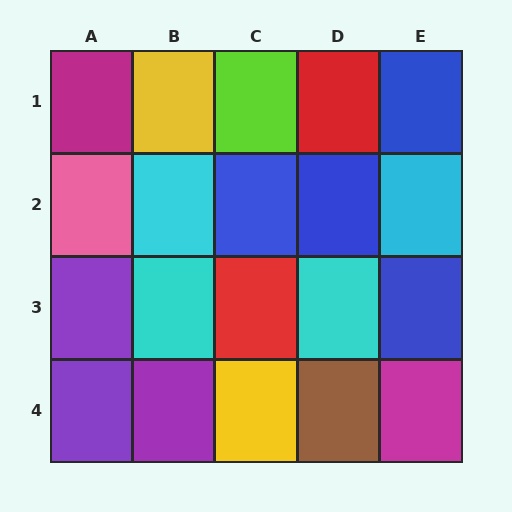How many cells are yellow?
2 cells are yellow.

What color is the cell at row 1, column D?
Red.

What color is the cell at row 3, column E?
Blue.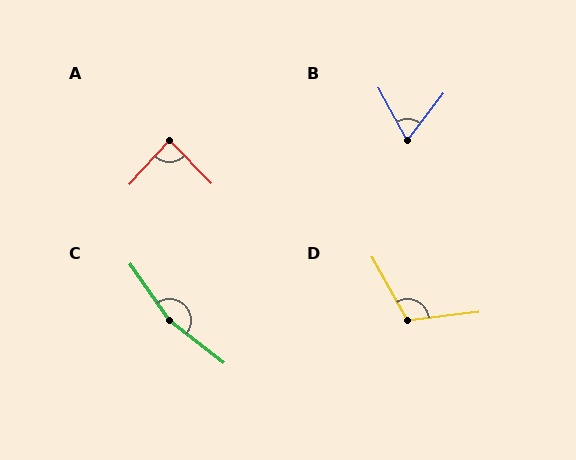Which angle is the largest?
C, at approximately 163 degrees.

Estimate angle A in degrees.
Approximately 86 degrees.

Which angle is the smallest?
B, at approximately 66 degrees.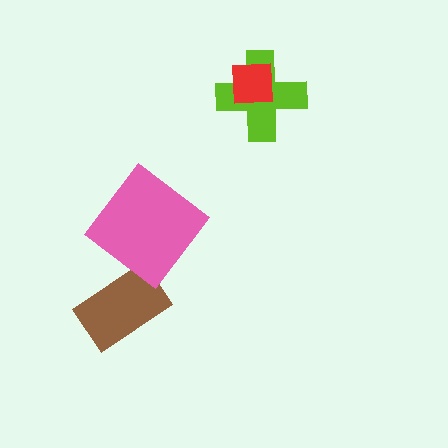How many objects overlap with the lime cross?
1 object overlaps with the lime cross.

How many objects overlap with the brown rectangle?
0 objects overlap with the brown rectangle.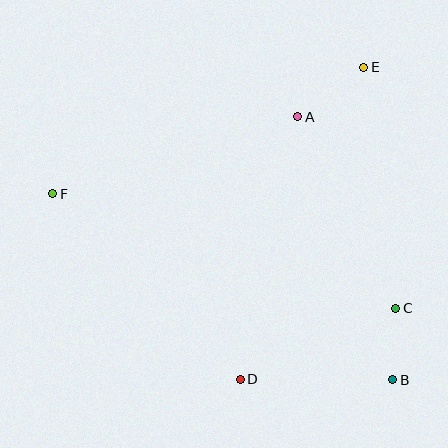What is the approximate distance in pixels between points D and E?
The distance between D and E is approximately 336 pixels.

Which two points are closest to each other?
Points B and C are closest to each other.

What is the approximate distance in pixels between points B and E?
The distance between B and E is approximately 314 pixels.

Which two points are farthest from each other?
Points B and F are farthest from each other.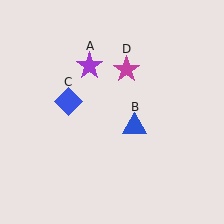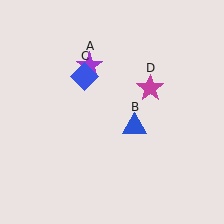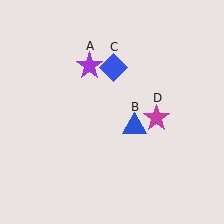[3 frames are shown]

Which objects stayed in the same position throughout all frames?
Purple star (object A) and blue triangle (object B) remained stationary.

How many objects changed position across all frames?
2 objects changed position: blue diamond (object C), magenta star (object D).